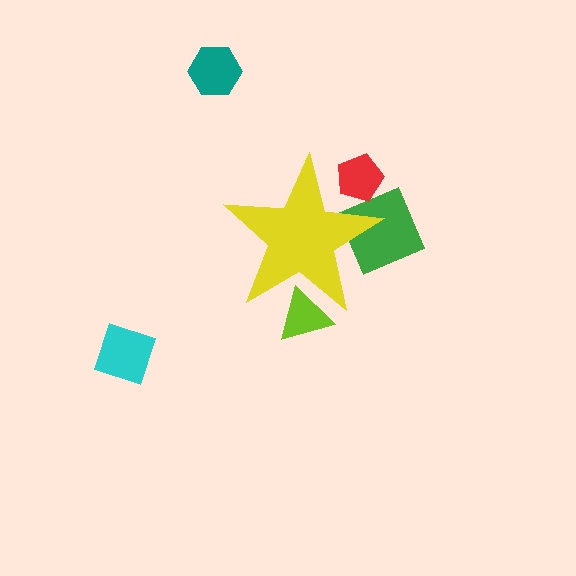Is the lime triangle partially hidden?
Yes, the lime triangle is partially hidden behind the yellow star.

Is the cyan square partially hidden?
No, the cyan square is fully visible.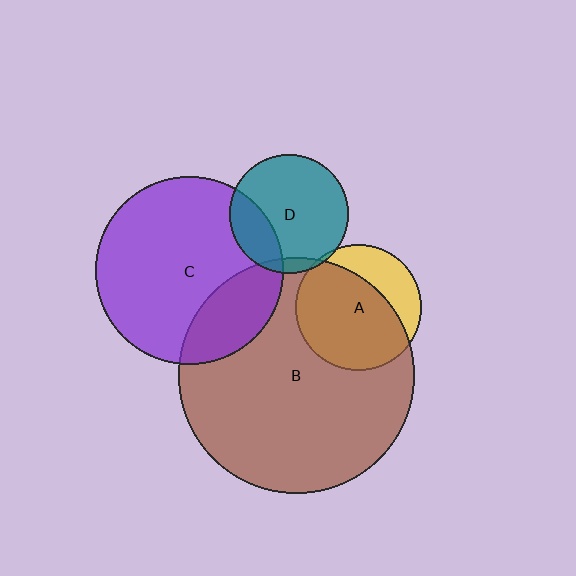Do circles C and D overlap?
Yes.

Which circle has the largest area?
Circle B (brown).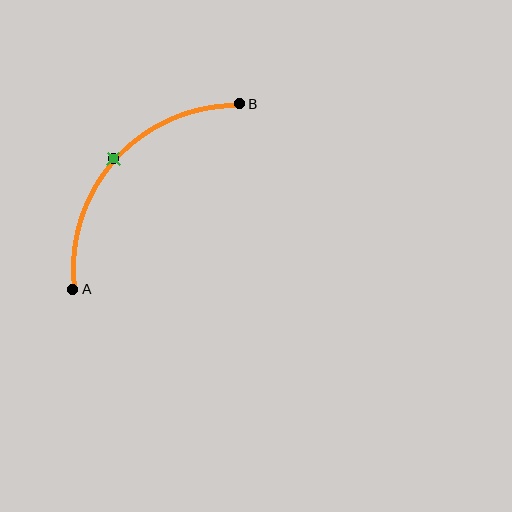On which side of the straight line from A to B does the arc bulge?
The arc bulges above and to the left of the straight line connecting A and B.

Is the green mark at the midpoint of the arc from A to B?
Yes. The green mark lies on the arc at equal arc-length from both A and B — it is the arc midpoint.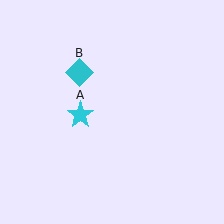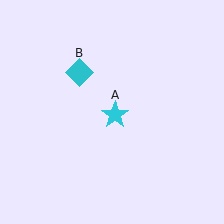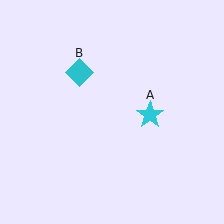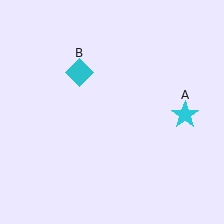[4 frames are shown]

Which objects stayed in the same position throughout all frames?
Cyan diamond (object B) remained stationary.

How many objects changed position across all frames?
1 object changed position: cyan star (object A).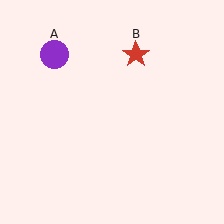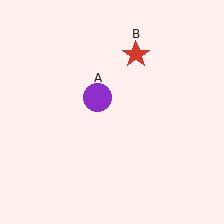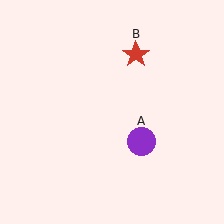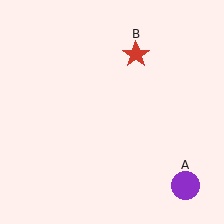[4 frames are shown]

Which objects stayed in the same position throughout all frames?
Red star (object B) remained stationary.